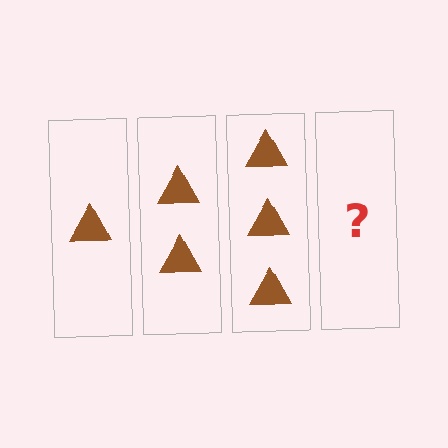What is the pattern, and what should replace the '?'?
The pattern is that each step adds one more triangle. The '?' should be 4 triangles.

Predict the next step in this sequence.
The next step is 4 triangles.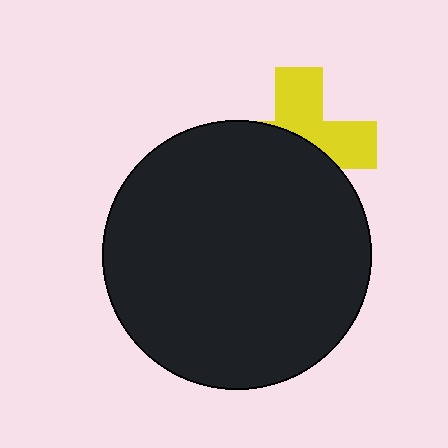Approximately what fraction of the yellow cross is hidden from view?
Roughly 55% of the yellow cross is hidden behind the black circle.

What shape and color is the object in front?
The object in front is a black circle.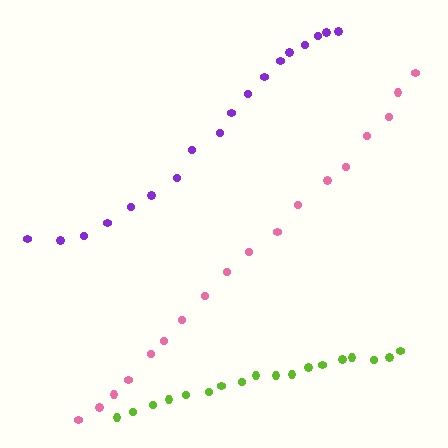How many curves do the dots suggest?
There are 3 distinct paths.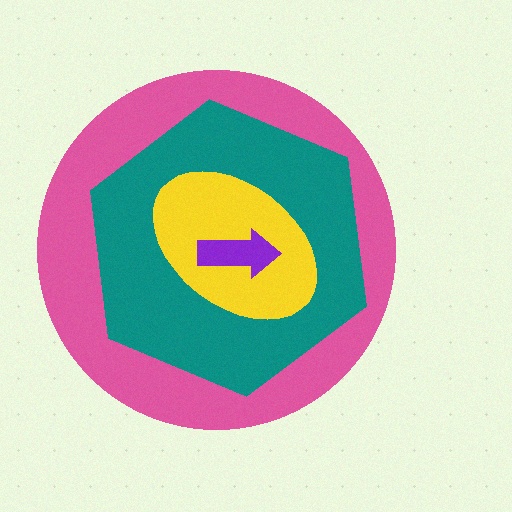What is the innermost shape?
The purple arrow.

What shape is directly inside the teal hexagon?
The yellow ellipse.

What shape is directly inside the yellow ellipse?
The purple arrow.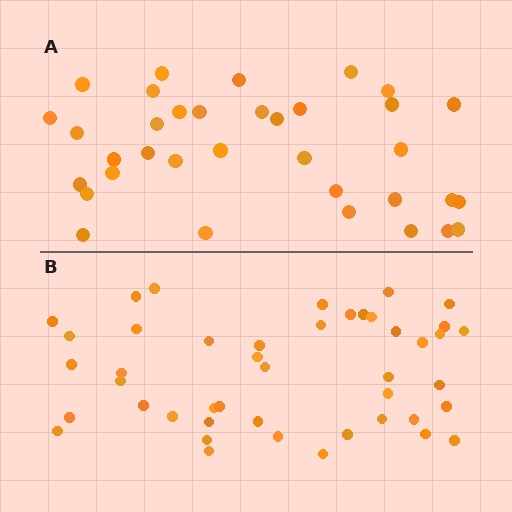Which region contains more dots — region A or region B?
Region B (the bottom region) has more dots.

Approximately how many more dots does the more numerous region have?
Region B has roughly 10 or so more dots than region A.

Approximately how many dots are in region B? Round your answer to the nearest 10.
About 40 dots. (The exact count is 45, which rounds to 40.)